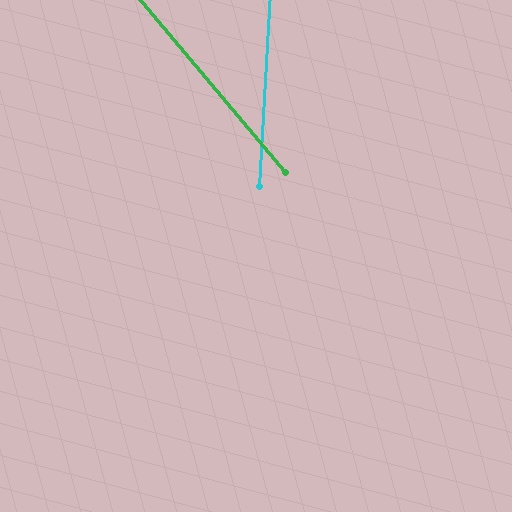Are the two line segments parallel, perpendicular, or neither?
Neither parallel nor perpendicular — they differ by about 43°.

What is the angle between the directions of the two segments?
Approximately 43 degrees.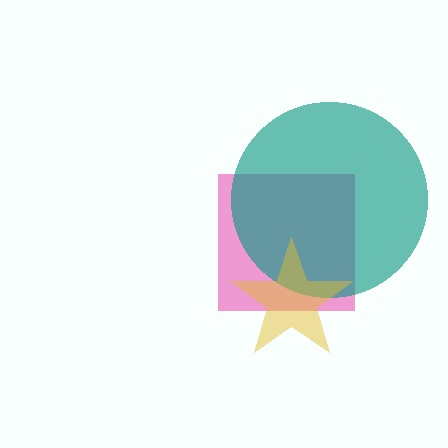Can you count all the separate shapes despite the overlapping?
Yes, there are 3 separate shapes.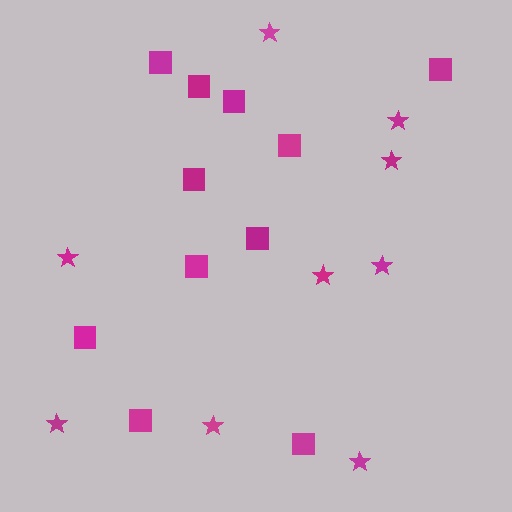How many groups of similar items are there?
There are 2 groups: one group of stars (9) and one group of squares (11).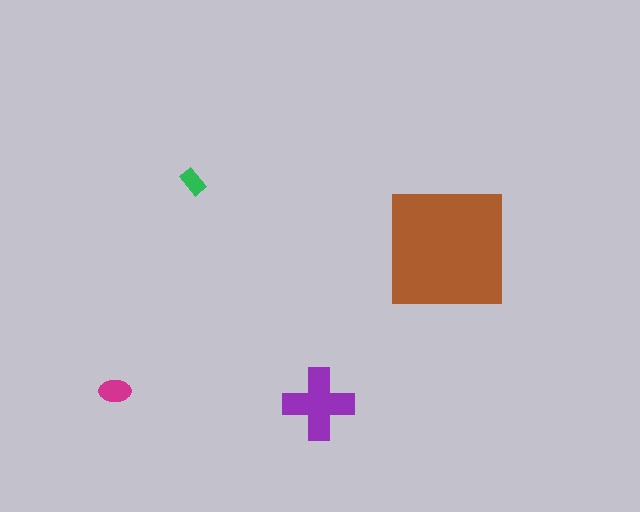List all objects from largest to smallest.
The brown square, the purple cross, the magenta ellipse, the green rectangle.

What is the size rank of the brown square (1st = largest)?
1st.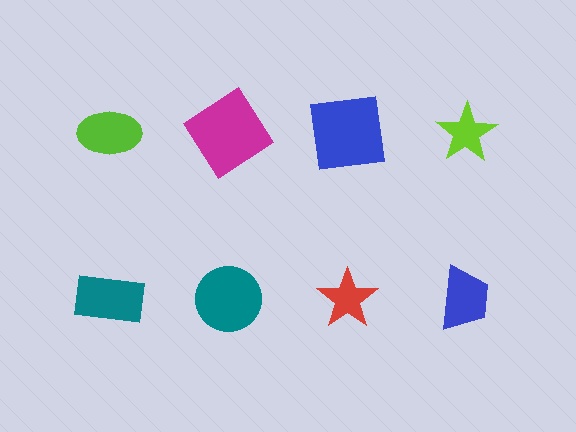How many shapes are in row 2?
4 shapes.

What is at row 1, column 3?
A blue square.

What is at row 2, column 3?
A red star.